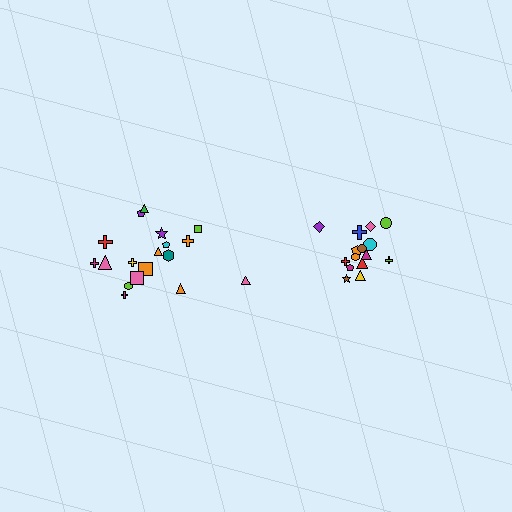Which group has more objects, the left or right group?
The left group.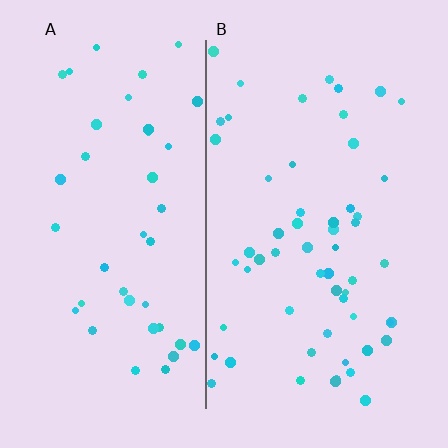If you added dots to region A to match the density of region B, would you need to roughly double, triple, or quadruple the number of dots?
Approximately double.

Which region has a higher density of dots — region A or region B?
B (the right).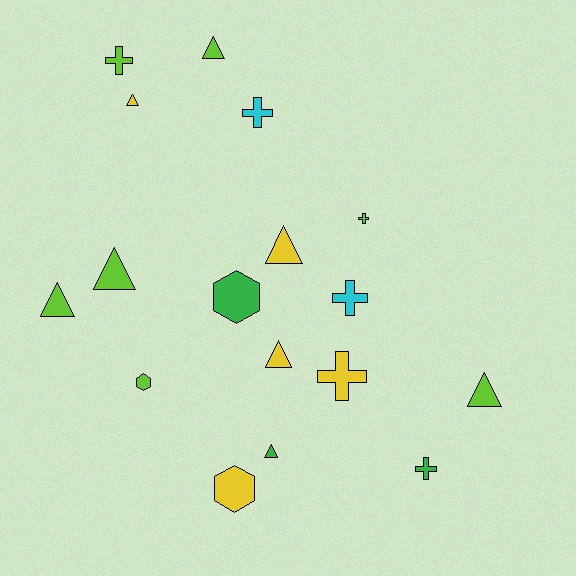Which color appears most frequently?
Lime, with 7 objects.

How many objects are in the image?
There are 17 objects.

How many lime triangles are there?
There are 4 lime triangles.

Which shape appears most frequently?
Triangle, with 8 objects.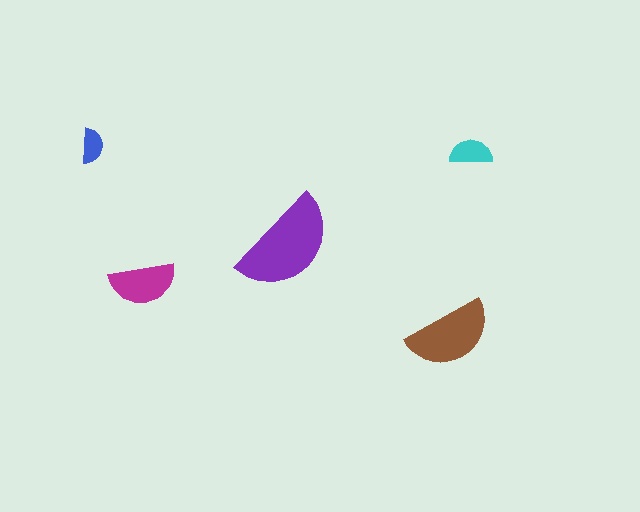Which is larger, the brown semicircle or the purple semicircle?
The purple one.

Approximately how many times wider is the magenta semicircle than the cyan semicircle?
About 1.5 times wider.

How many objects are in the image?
There are 5 objects in the image.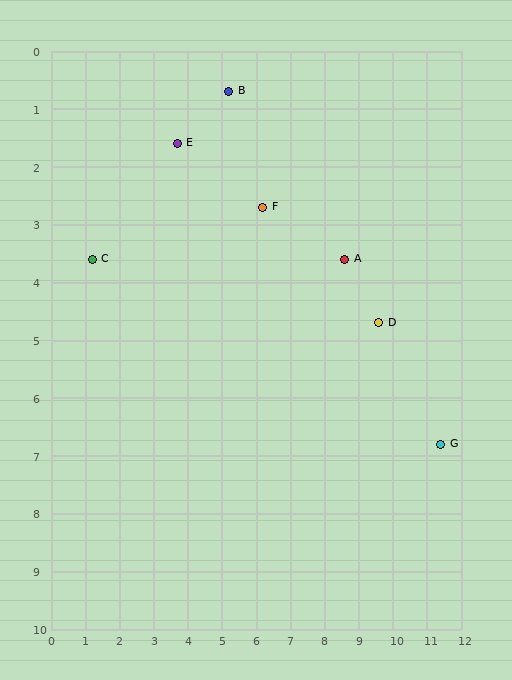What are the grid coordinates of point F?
Point F is at approximately (6.2, 2.7).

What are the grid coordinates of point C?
Point C is at approximately (1.2, 3.6).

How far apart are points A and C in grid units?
Points A and C are about 7.4 grid units apart.